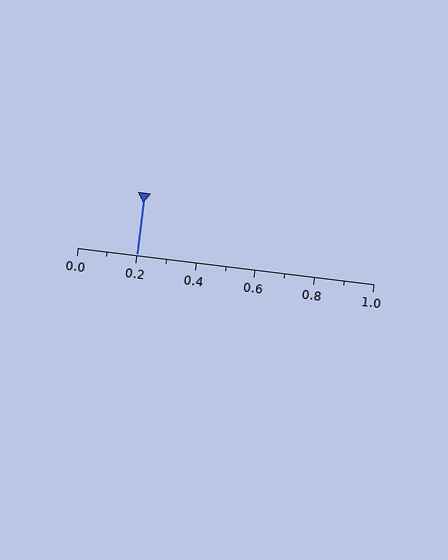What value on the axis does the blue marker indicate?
The marker indicates approximately 0.2.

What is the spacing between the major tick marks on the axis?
The major ticks are spaced 0.2 apart.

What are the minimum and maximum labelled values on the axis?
The axis runs from 0.0 to 1.0.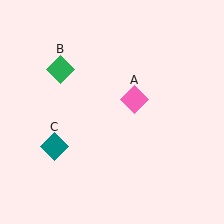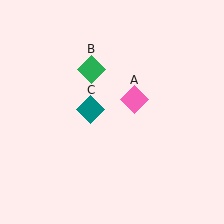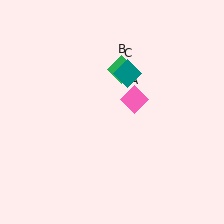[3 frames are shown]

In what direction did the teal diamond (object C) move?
The teal diamond (object C) moved up and to the right.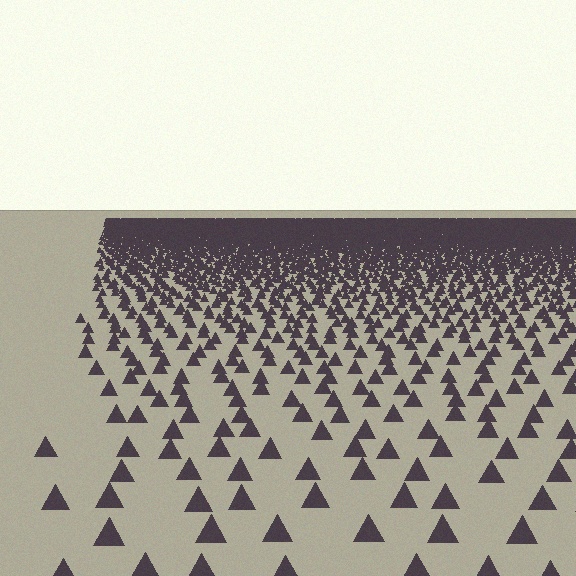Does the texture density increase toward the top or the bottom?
Density increases toward the top.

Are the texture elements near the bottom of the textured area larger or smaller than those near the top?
Larger. Near the bottom, elements are closer to the viewer and appear at a bigger on-screen size.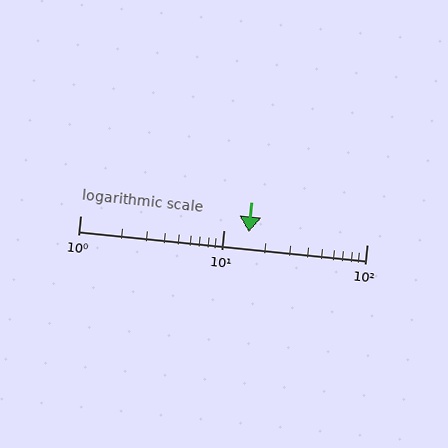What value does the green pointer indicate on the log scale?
The pointer indicates approximately 15.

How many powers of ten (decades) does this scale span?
The scale spans 2 decades, from 1 to 100.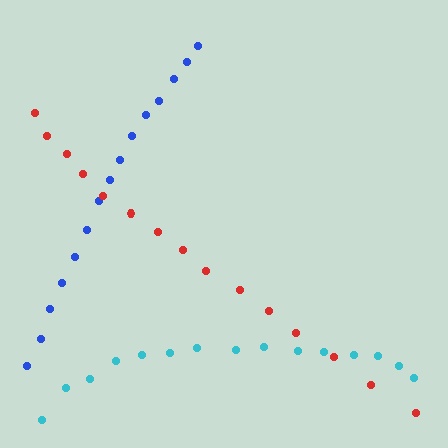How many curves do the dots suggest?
There are 3 distinct paths.